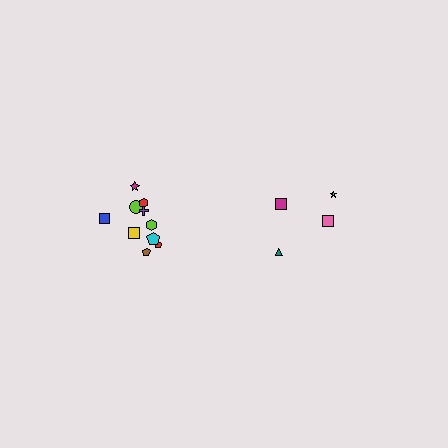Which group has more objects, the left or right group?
The left group.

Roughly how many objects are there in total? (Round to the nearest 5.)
Roughly 15 objects in total.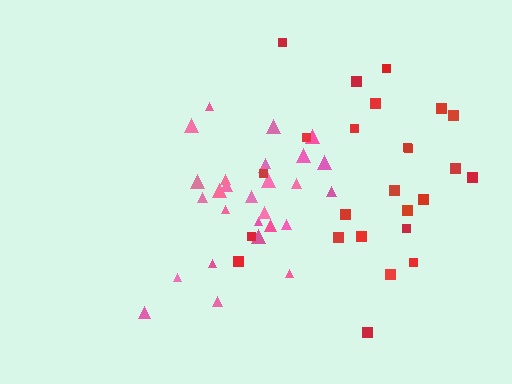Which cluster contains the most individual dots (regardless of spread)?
Pink (28).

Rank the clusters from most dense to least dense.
pink, red.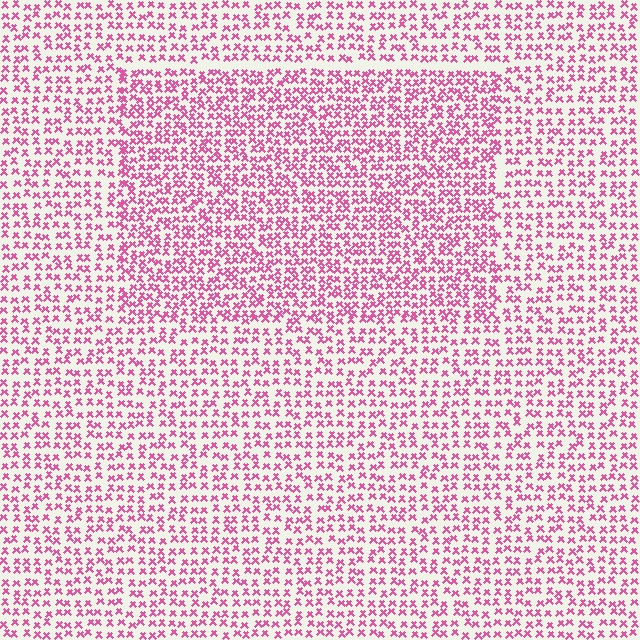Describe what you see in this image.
The image contains small pink elements arranged at two different densities. A rectangle-shaped region is visible where the elements are more densely packed than the surrounding area.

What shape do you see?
I see a rectangle.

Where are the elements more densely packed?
The elements are more densely packed inside the rectangle boundary.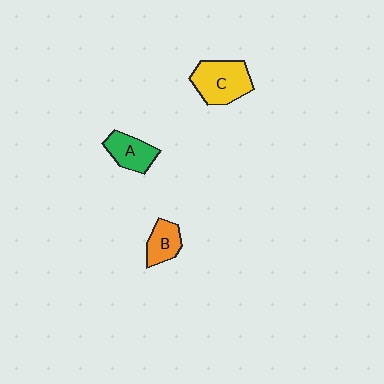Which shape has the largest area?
Shape C (yellow).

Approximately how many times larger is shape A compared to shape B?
Approximately 1.2 times.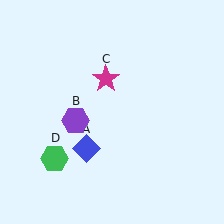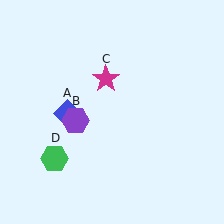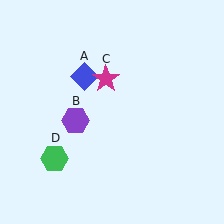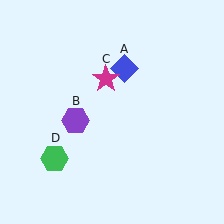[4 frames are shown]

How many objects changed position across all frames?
1 object changed position: blue diamond (object A).